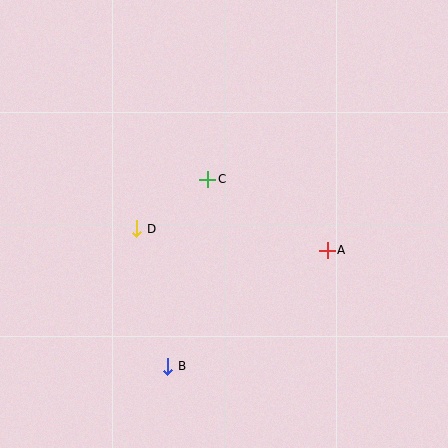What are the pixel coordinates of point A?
Point A is at (327, 250).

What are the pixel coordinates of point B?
Point B is at (168, 366).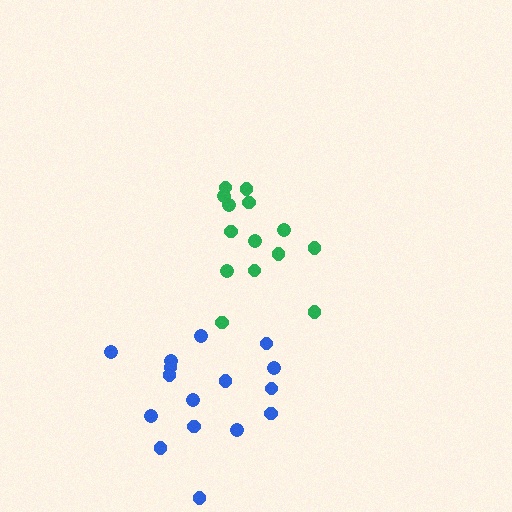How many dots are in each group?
Group 1: 14 dots, Group 2: 16 dots (30 total).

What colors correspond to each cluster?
The clusters are colored: green, blue.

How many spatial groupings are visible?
There are 2 spatial groupings.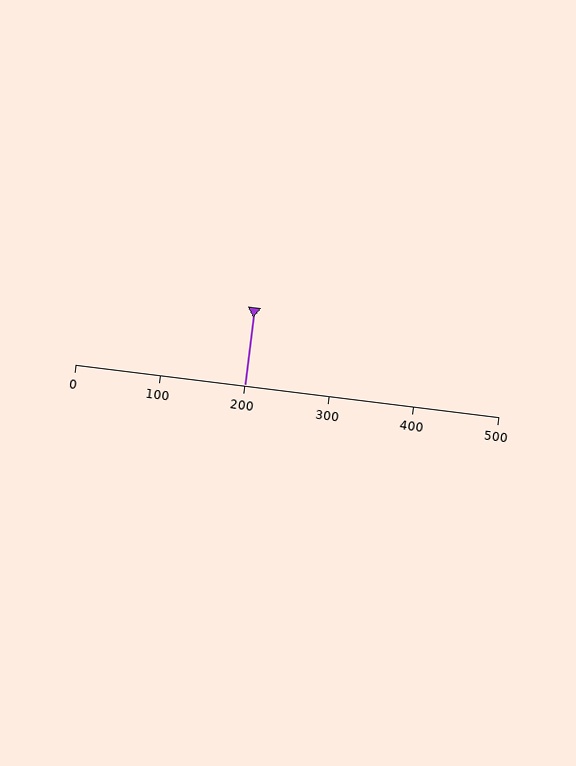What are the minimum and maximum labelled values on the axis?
The axis runs from 0 to 500.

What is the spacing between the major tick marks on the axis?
The major ticks are spaced 100 apart.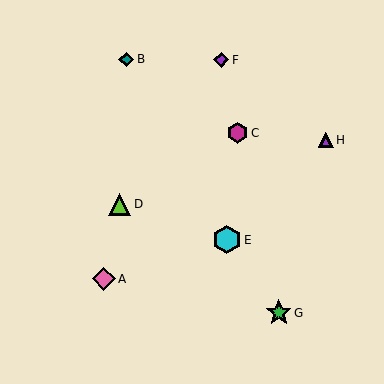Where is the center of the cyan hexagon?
The center of the cyan hexagon is at (227, 240).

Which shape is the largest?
The cyan hexagon (labeled E) is the largest.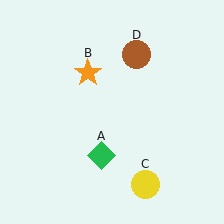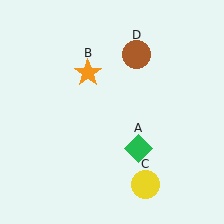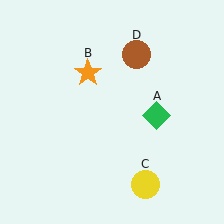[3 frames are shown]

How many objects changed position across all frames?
1 object changed position: green diamond (object A).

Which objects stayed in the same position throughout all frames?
Orange star (object B) and yellow circle (object C) and brown circle (object D) remained stationary.